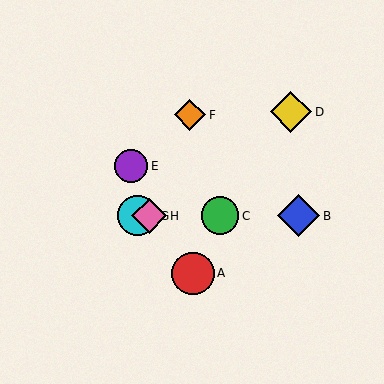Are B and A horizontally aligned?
No, B is at y≈216 and A is at y≈273.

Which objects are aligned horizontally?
Objects B, C, G, H are aligned horizontally.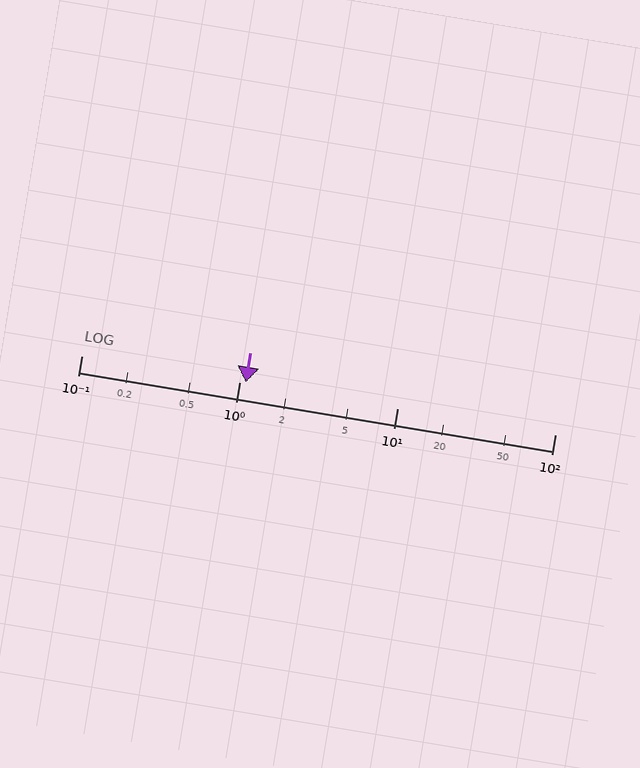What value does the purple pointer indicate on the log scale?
The pointer indicates approximately 1.1.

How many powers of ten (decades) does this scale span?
The scale spans 3 decades, from 0.1 to 100.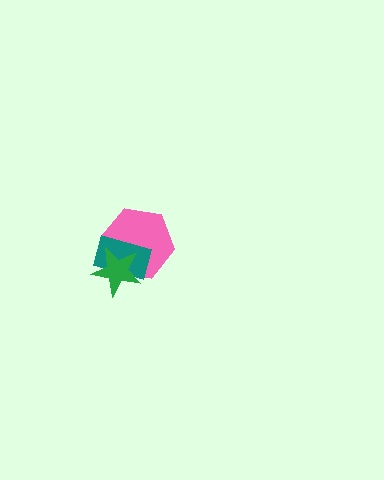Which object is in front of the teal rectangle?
The green star is in front of the teal rectangle.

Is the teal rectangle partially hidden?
Yes, it is partially covered by another shape.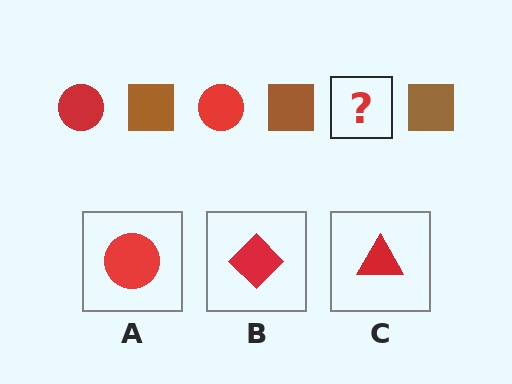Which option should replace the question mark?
Option A.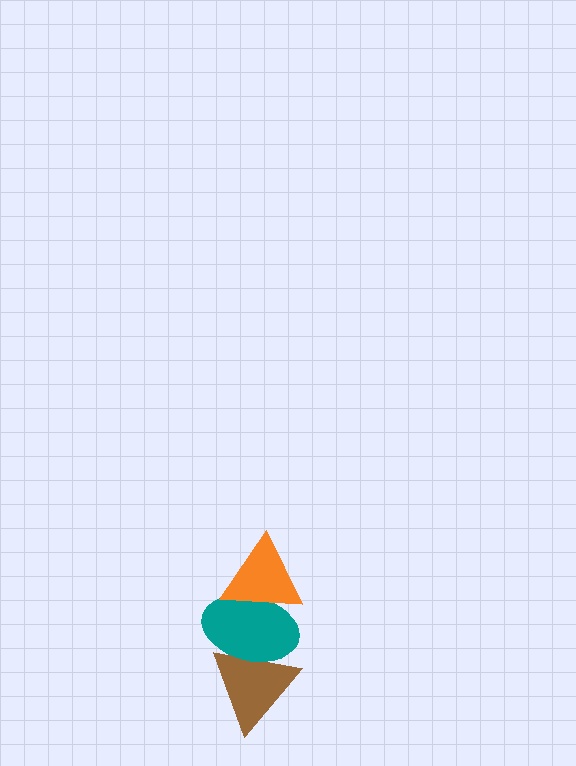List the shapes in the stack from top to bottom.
From top to bottom: the orange triangle, the teal ellipse, the brown triangle.